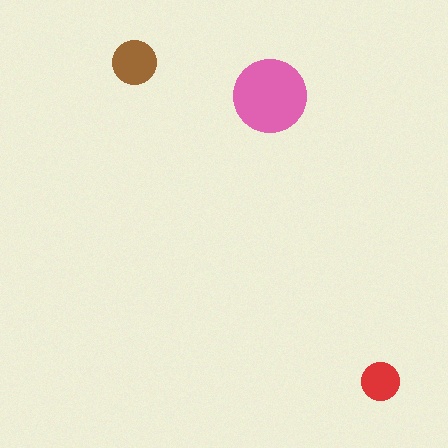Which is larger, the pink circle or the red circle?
The pink one.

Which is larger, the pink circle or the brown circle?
The pink one.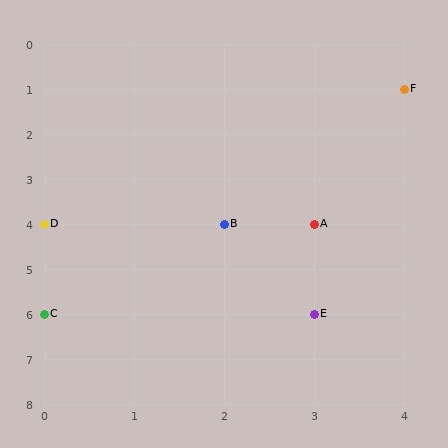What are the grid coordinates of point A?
Point A is at grid coordinates (3, 4).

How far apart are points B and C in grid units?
Points B and C are 2 columns and 2 rows apart (about 2.8 grid units diagonally).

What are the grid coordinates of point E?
Point E is at grid coordinates (3, 6).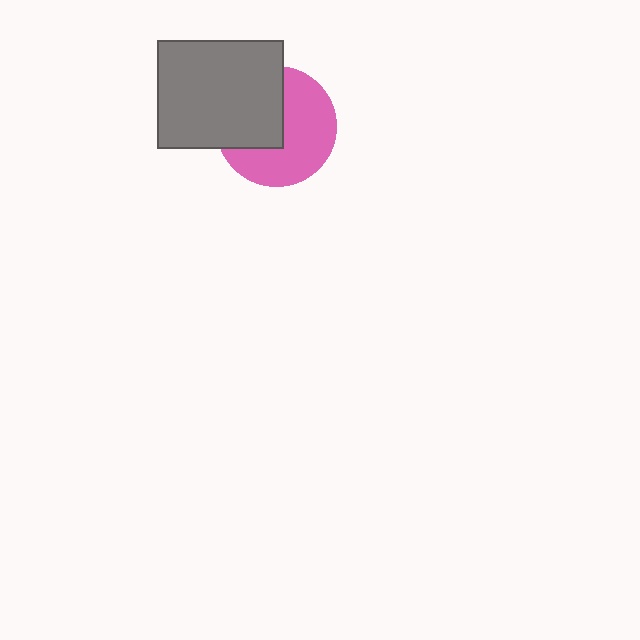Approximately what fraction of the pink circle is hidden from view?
Roughly 42% of the pink circle is hidden behind the gray rectangle.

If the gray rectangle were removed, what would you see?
You would see the complete pink circle.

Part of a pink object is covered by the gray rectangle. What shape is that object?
It is a circle.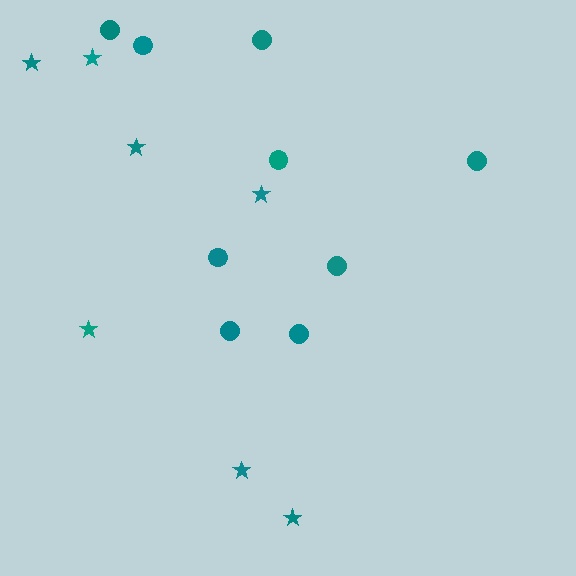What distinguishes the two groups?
There are 2 groups: one group of stars (7) and one group of circles (9).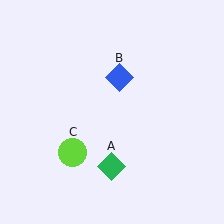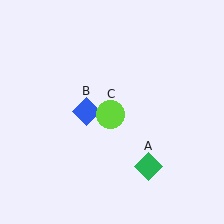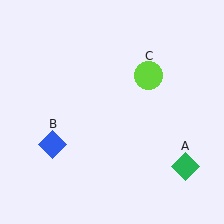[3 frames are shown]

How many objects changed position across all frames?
3 objects changed position: green diamond (object A), blue diamond (object B), lime circle (object C).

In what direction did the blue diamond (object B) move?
The blue diamond (object B) moved down and to the left.